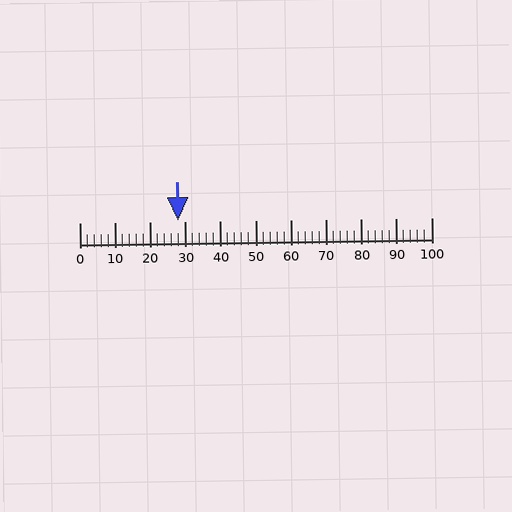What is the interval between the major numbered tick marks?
The major tick marks are spaced 10 units apart.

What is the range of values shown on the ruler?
The ruler shows values from 0 to 100.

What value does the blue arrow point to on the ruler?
The blue arrow points to approximately 28.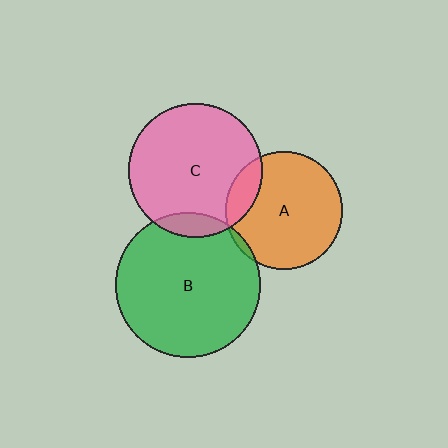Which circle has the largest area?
Circle B (green).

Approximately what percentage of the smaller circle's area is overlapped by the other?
Approximately 10%.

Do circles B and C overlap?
Yes.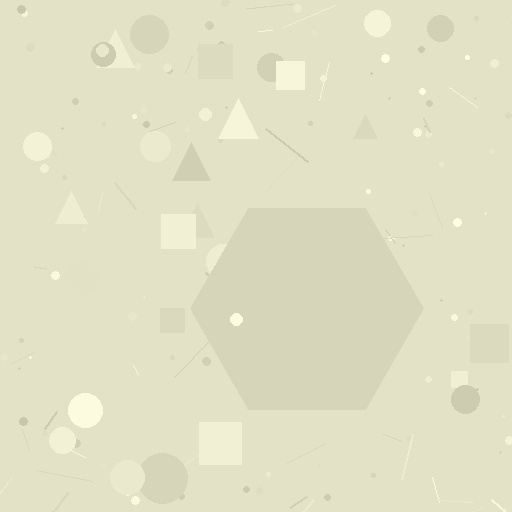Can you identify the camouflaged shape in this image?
The camouflaged shape is a hexagon.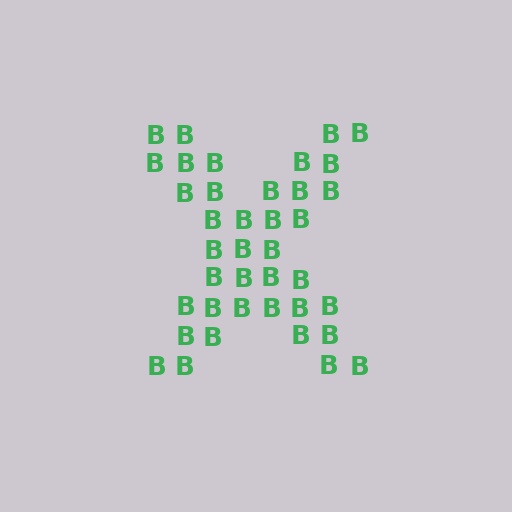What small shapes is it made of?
It is made of small letter B's.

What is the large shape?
The large shape is the letter X.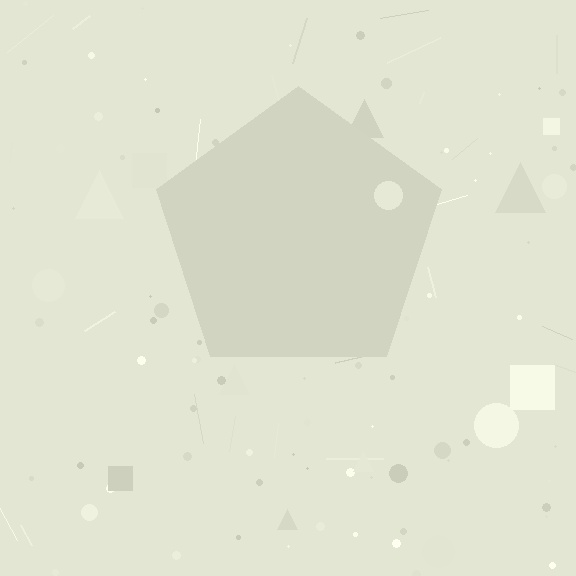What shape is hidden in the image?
A pentagon is hidden in the image.